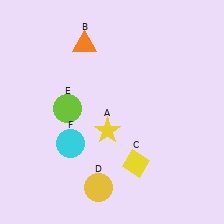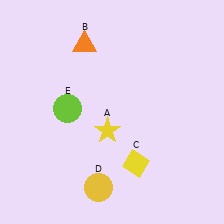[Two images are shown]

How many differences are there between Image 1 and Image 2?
There is 1 difference between the two images.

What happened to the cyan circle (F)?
The cyan circle (F) was removed in Image 2. It was in the bottom-left area of Image 1.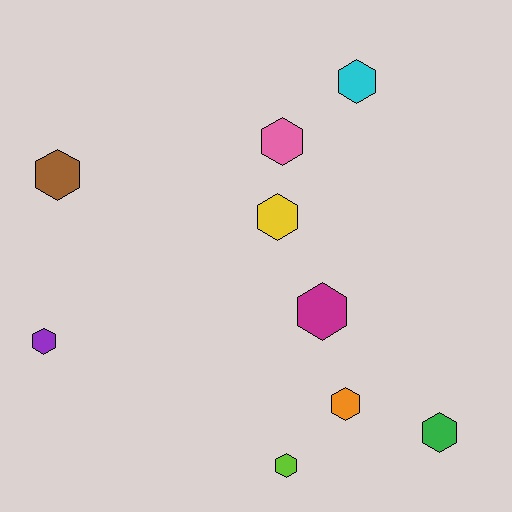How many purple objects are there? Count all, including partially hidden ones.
There is 1 purple object.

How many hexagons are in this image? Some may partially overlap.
There are 9 hexagons.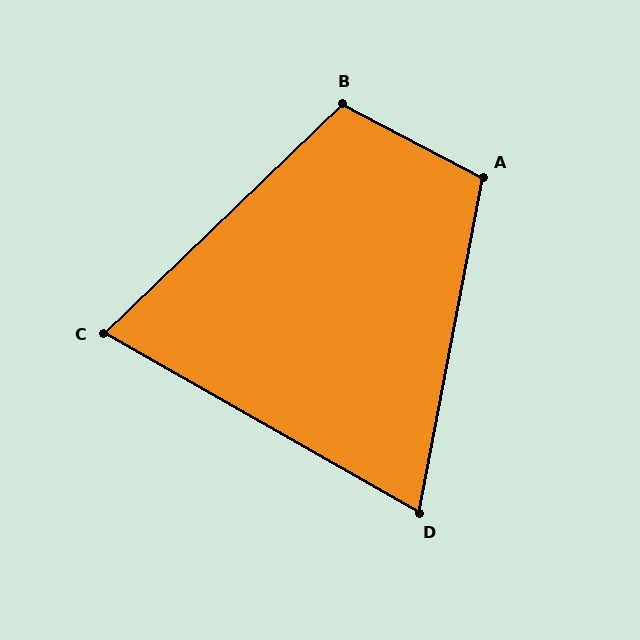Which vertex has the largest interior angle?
B, at approximately 109 degrees.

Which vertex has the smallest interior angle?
D, at approximately 71 degrees.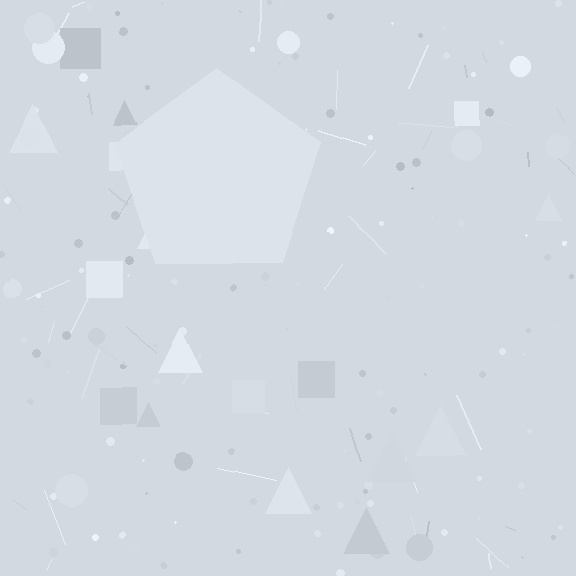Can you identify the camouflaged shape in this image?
The camouflaged shape is a pentagon.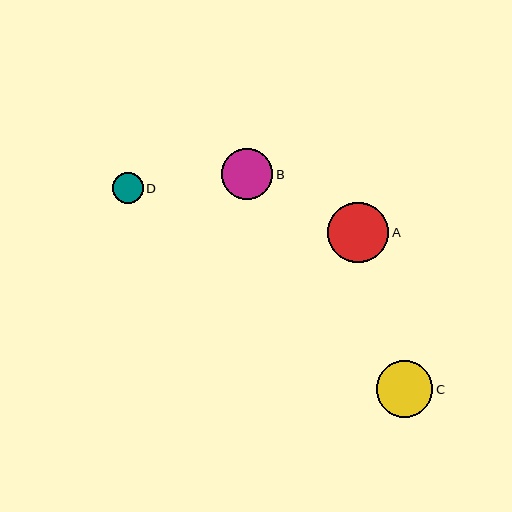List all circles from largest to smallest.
From largest to smallest: A, C, B, D.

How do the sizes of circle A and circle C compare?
Circle A and circle C are approximately the same size.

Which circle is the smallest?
Circle D is the smallest with a size of approximately 31 pixels.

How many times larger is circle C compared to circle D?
Circle C is approximately 1.9 times the size of circle D.